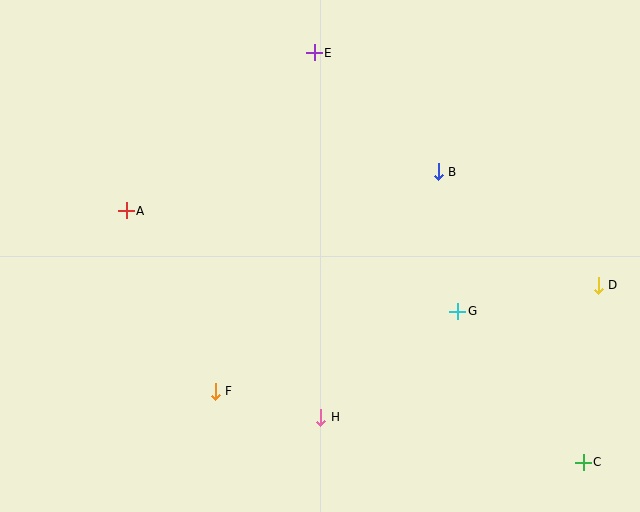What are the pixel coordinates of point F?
Point F is at (215, 391).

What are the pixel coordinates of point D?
Point D is at (598, 285).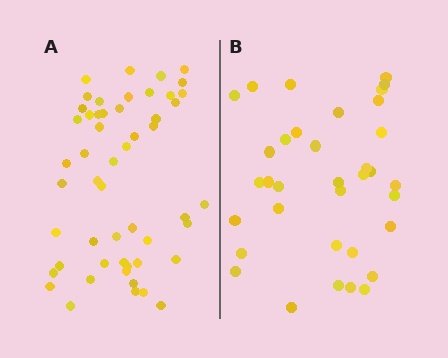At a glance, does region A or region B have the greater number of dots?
Region A (the left region) has more dots.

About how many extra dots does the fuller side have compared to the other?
Region A has approximately 15 more dots than region B.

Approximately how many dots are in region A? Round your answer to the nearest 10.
About 50 dots. (The exact count is 52, which rounds to 50.)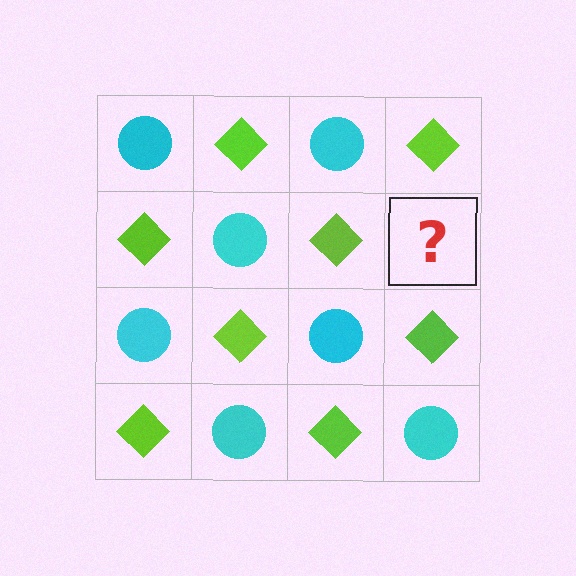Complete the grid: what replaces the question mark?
The question mark should be replaced with a cyan circle.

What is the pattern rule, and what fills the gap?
The rule is that it alternates cyan circle and lime diamond in a checkerboard pattern. The gap should be filled with a cyan circle.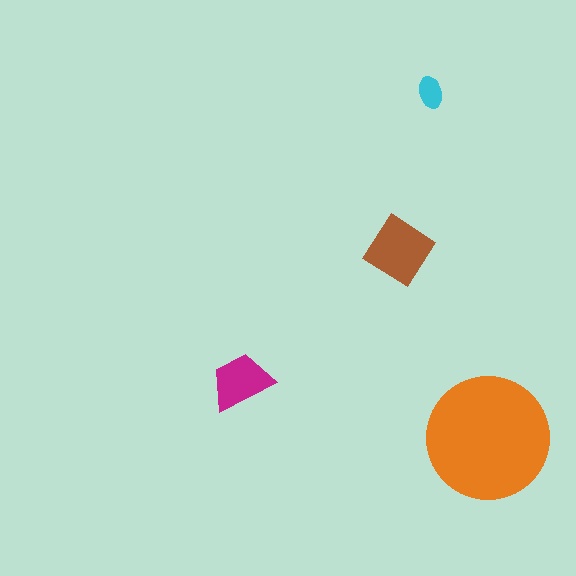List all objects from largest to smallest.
The orange circle, the brown diamond, the magenta trapezoid, the cyan ellipse.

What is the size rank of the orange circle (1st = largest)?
1st.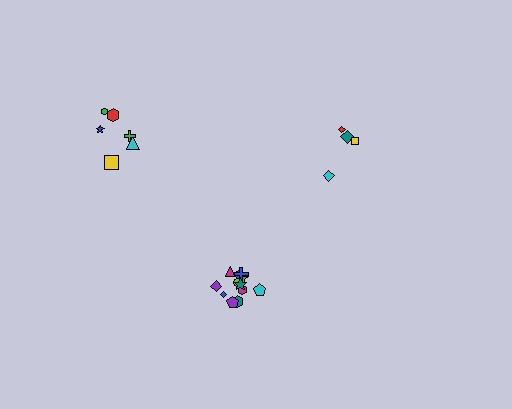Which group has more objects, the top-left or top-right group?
The top-left group.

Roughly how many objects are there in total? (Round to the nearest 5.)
Roughly 20 objects in total.